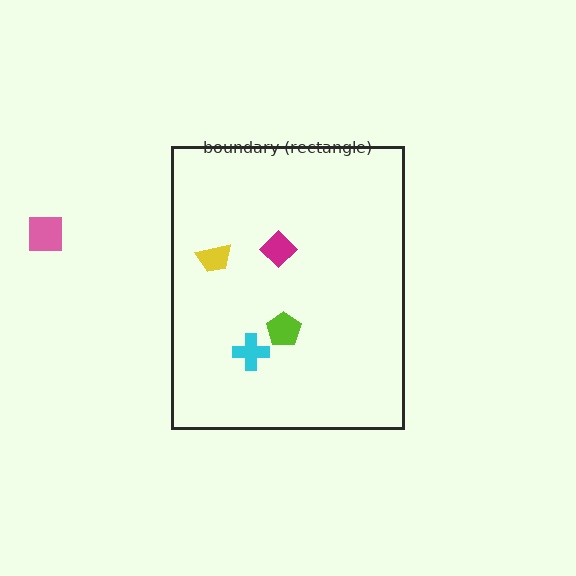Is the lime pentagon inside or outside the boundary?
Inside.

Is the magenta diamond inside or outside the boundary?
Inside.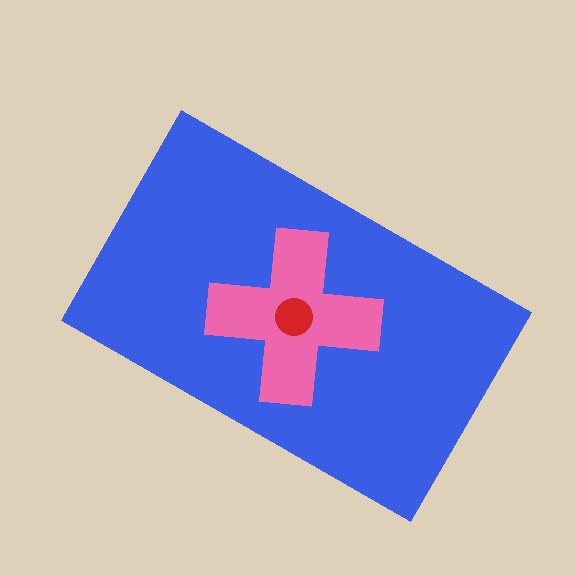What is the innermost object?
The red circle.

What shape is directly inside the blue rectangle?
The pink cross.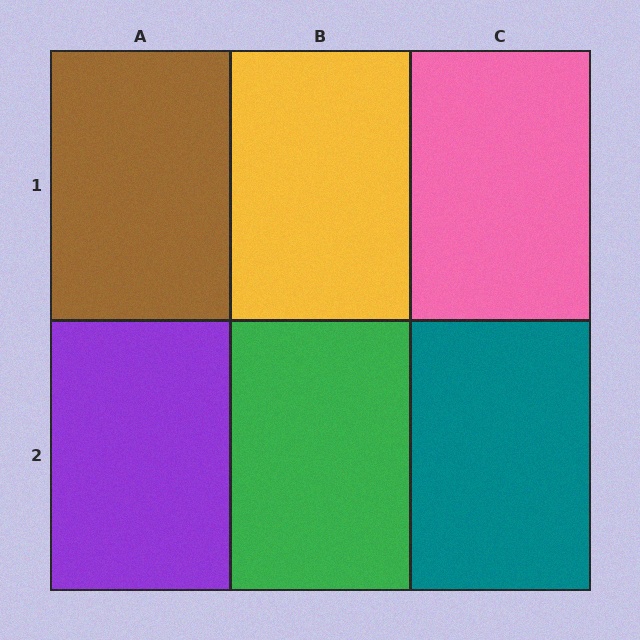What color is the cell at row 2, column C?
Teal.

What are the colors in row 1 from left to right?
Brown, yellow, pink.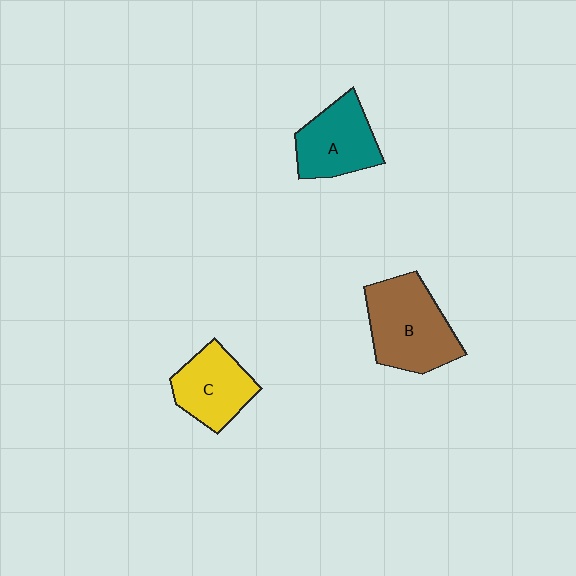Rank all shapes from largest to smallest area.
From largest to smallest: B (brown), A (teal), C (yellow).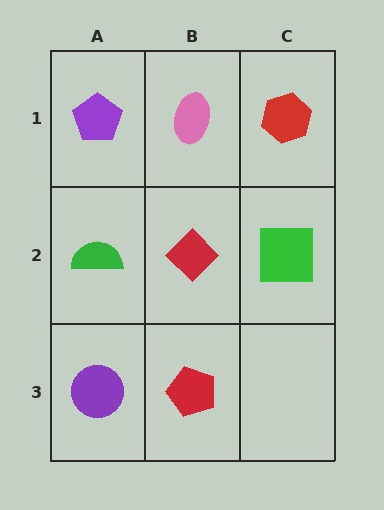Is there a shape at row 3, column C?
No, that cell is empty.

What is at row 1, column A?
A purple pentagon.